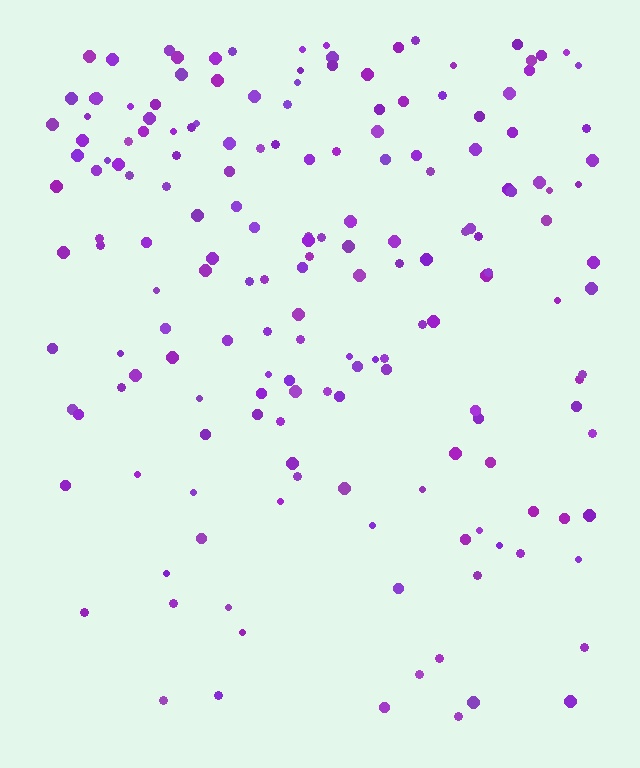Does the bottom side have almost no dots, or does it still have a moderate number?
Still a moderate number, just noticeably fewer than the top.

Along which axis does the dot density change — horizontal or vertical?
Vertical.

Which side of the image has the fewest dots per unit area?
The bottom.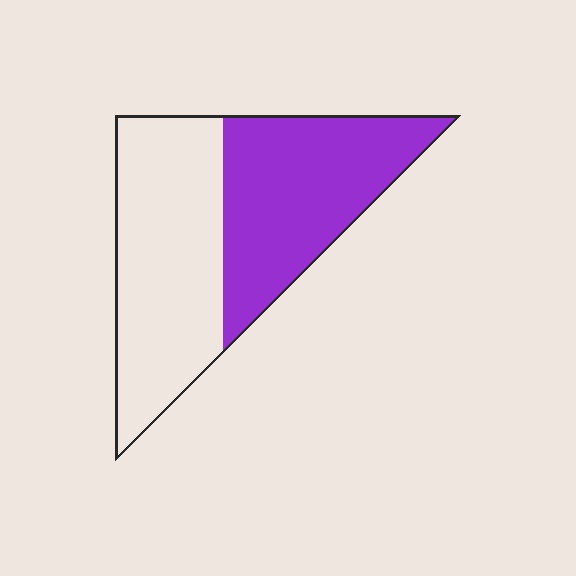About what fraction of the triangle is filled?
About one half (1/2).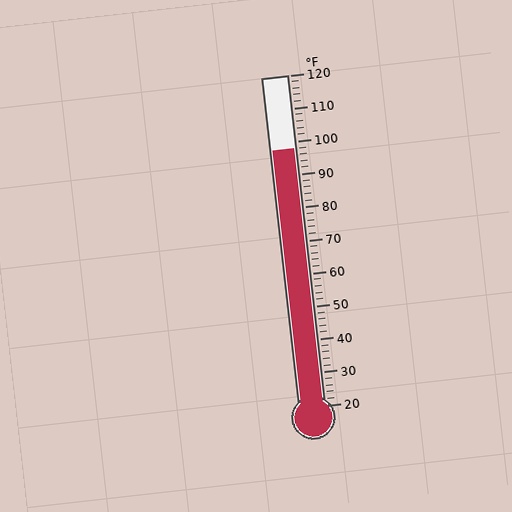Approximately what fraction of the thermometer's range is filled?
The thermometer is filled to approximately 80% of its range.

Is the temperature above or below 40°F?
The temperature is above 40°F.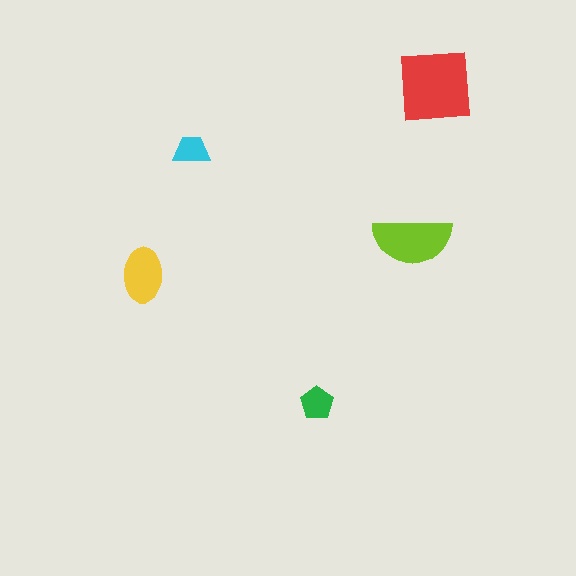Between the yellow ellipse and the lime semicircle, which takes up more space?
The lime semicircle.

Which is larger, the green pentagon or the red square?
The red square.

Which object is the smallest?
The cyan trapezoid.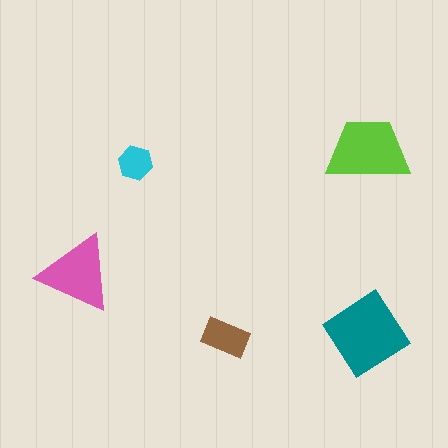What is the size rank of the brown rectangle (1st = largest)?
4th.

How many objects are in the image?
There are 5 objects in the image.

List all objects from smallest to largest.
The cyan hexagon, the brown rectangle, the pink triangle, the lime trapezoid, the teal diamond.